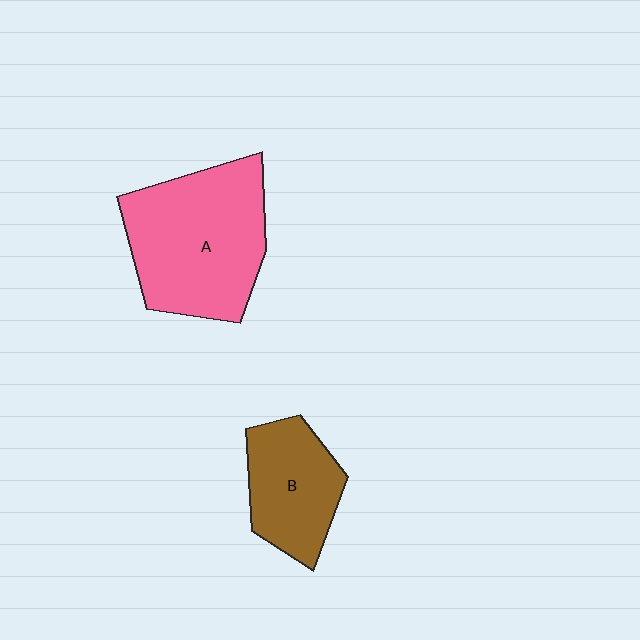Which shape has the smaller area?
Shape B (brown).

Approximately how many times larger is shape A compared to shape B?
Approximately 1.7 times.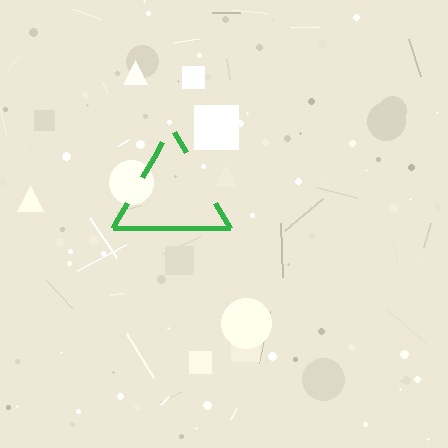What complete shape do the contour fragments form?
The contour fragments form a triangle.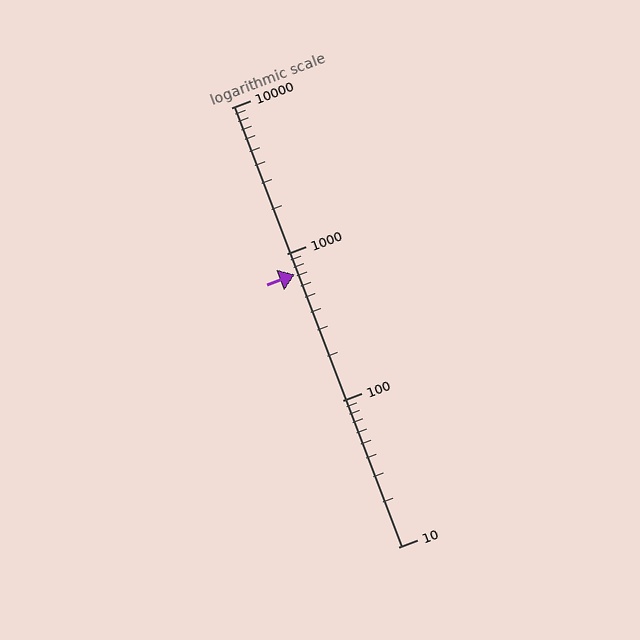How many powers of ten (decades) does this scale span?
The scale spans 3 decades, from 10 to 10000.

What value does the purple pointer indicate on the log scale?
The pointer indicates approximately 730.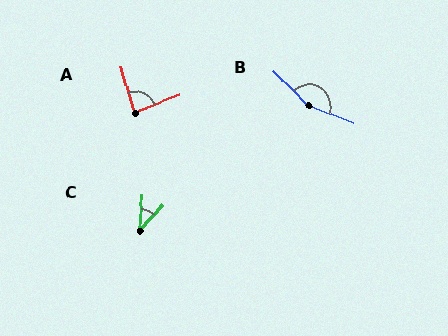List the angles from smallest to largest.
C (38°), A (86°), B (156°).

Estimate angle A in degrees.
Approximately 86 degrees.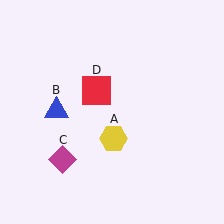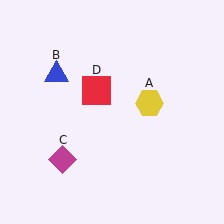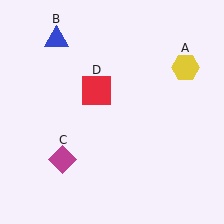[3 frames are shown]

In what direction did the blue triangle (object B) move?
The blue triangle (object B) moved up.